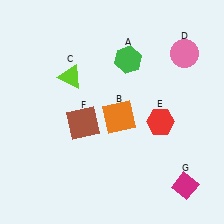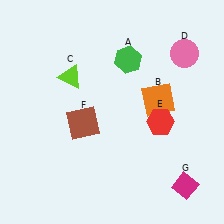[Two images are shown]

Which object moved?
The orange square (B) moved right.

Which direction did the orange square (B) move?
The orange square (B) moved right.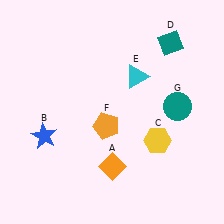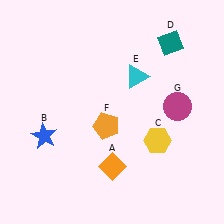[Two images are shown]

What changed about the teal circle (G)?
In Image 1, G is teal. In Image 2, it changed to magenta.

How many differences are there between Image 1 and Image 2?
There is 1 difference between the two images.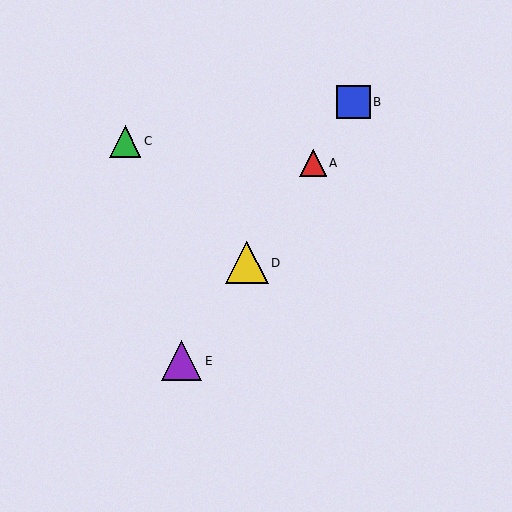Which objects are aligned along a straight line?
Objects A, B, D, E are aligned along a straight line.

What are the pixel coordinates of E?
Object E is at (182, 361).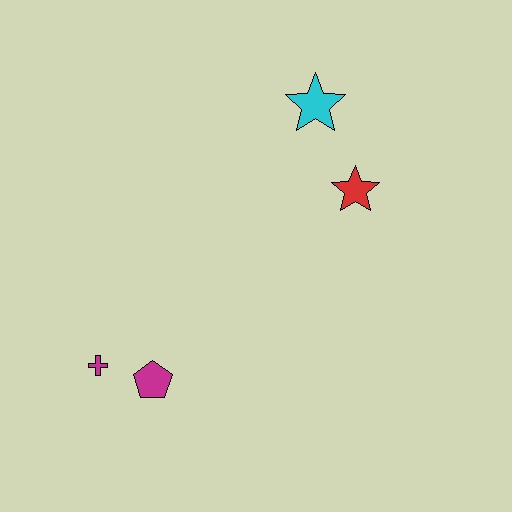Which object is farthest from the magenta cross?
The cyan star is farthest from the magenta cross.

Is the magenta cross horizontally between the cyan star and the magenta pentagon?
No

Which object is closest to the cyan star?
The red star is closest to the cyan star.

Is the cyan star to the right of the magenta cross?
Yes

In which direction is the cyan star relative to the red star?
The cyan star is above the red star.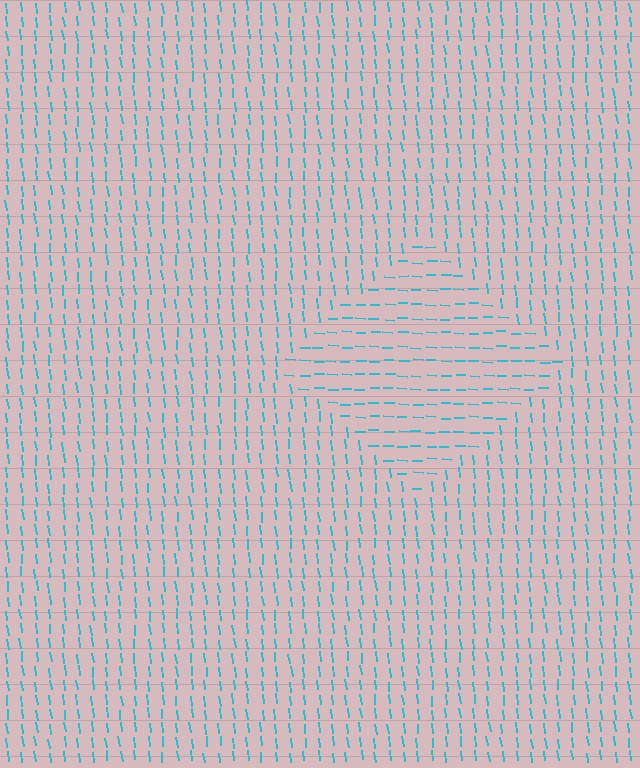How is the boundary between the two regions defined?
The boundary is defined purely by a change in line orientation (approximately 82 degrees difference). All lines are the same color and thickness.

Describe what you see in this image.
The image is filled with small cyan line segments. A diamond region in the image has lines oriented differently from the surrounding lines, creating a visible texture boundary.